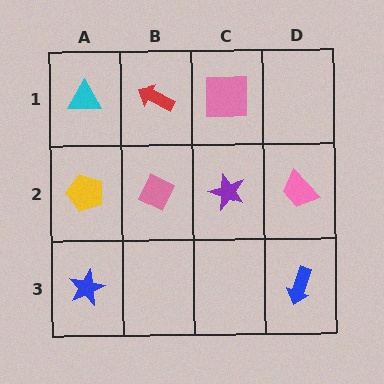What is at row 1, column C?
A pink square.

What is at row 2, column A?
A yellow pentagon.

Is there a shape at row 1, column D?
No, that cell is empty.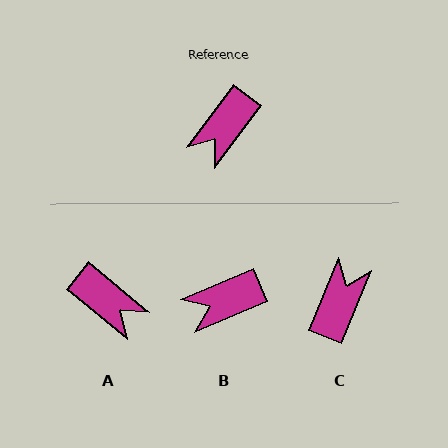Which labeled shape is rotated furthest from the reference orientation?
C, about 166 degrees away.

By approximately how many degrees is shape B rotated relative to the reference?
Approximately 30 degrees clockwise.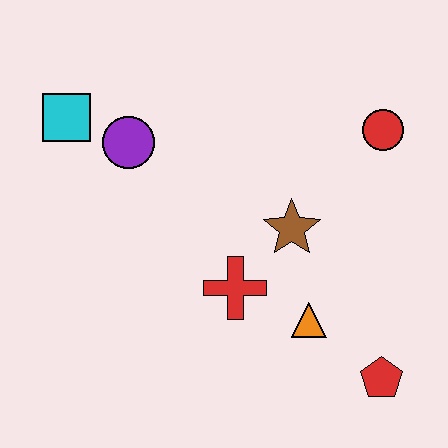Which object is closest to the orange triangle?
The red cross is closest to the orange triangle.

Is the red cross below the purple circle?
Yes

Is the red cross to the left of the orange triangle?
Yes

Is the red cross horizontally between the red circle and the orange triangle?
No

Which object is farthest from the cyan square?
The red pentagon is farthest from the cyan square.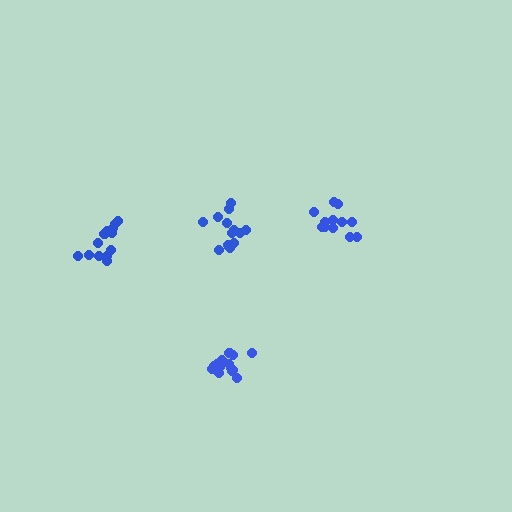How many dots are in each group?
Group 1: 12 dots, Group 2: 17 dots, Group 3: 14 dots, Group 4: 14 dots (57 total).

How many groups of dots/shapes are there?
There are 4 groups.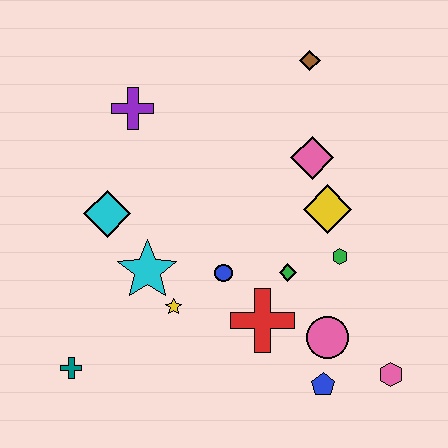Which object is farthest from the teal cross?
The brown diamond is farthest from the teal cross.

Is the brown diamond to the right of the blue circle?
Yes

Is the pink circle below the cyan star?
Yes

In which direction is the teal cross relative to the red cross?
The teal cross is to the left of the red cross.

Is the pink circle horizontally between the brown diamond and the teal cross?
No